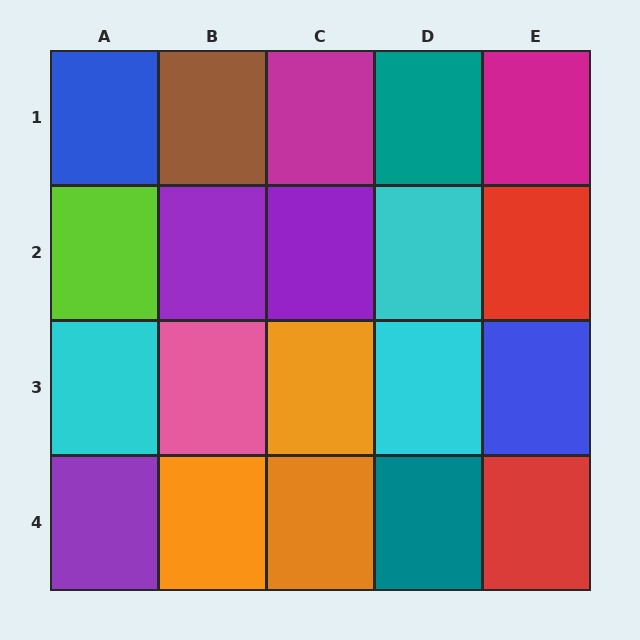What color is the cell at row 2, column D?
Cyan.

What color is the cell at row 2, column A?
Lime.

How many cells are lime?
1 cell is lime.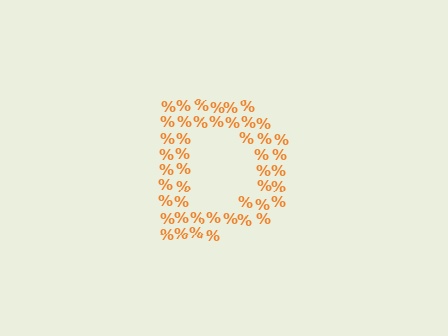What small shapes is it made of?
It is made of small percent signs.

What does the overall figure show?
The overall figure shows the letter D.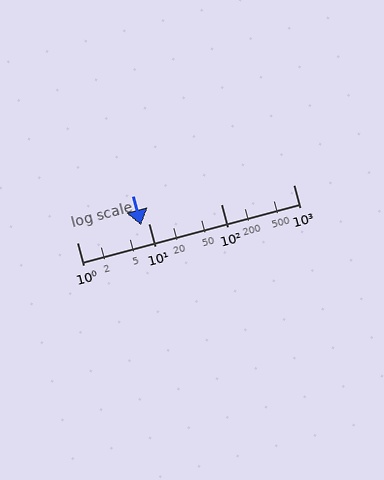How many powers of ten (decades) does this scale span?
The scale spans 3 decades, from 1 to 1000.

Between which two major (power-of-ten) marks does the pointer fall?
The pointer is between 1 and 10.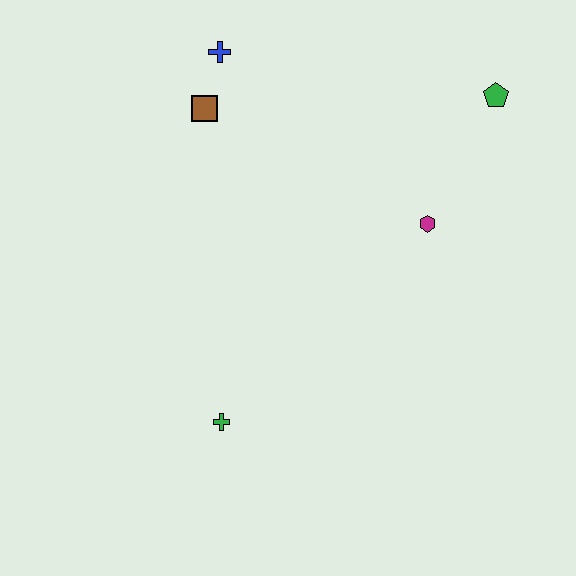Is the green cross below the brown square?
Yes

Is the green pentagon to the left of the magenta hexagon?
No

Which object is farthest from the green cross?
The green pentagon is farthest from the green cross.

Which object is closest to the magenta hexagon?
The green pentagon is closest to the magenta hexagon.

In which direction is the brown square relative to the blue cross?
The brown square is below the blue cross.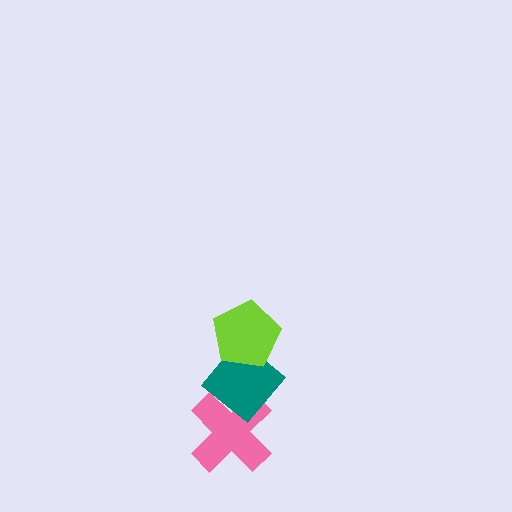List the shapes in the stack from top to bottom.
From top to bottom: the lime pentagon, the teal diamond, the pink cross.